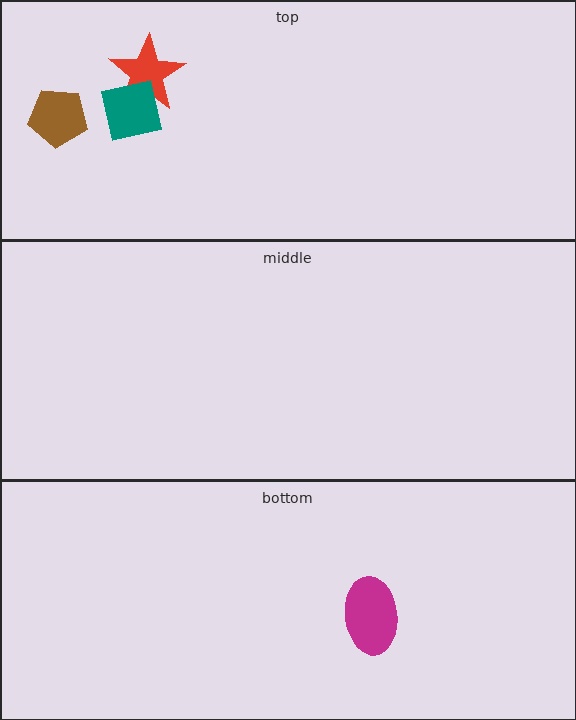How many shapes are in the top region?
3.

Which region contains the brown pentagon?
The top region.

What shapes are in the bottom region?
The magenta ellipse.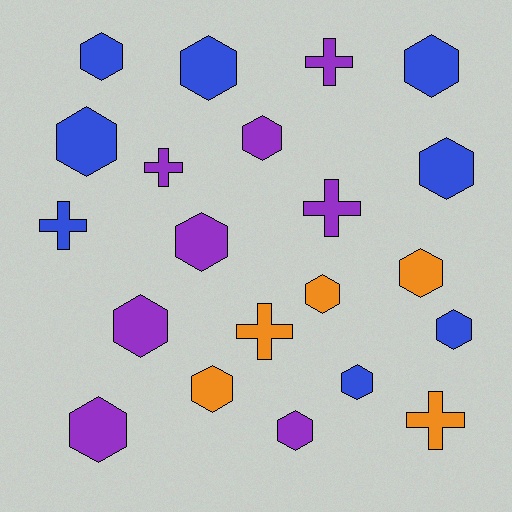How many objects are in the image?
There are 21 objects.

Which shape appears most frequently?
Hexagon, with 15 objects.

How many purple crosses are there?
There are 3 purple crosses.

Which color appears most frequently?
Purple, with 8 objects.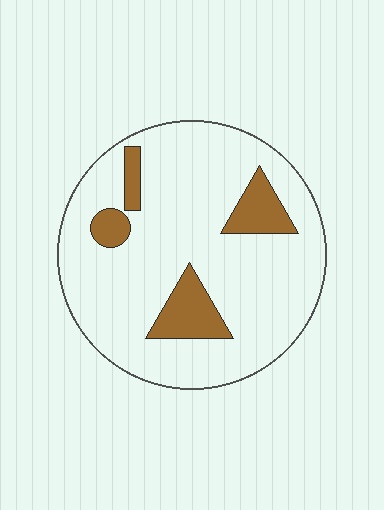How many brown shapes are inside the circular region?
4.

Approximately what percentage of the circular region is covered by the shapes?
Approximately 15%.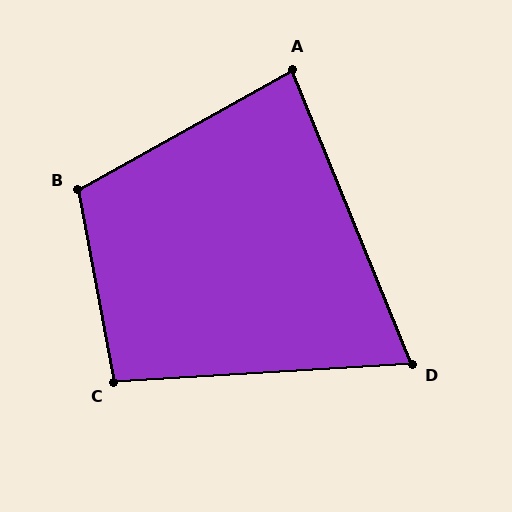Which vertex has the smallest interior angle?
D, at approximately 71 degrees.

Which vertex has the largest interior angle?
B, at approximately 109 degrees.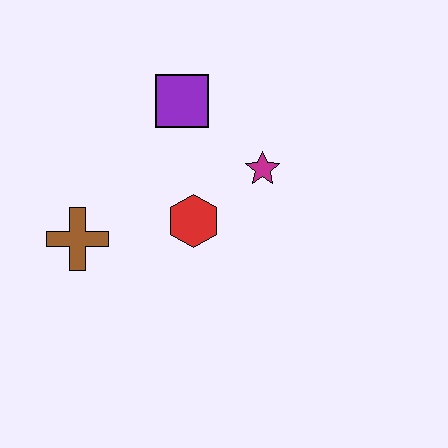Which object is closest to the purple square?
The magenta star is closest to the purple square.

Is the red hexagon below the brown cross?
No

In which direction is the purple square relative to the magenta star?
The purple square is to the left of the magenta star.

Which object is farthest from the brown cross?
The magenta star is farthest from the brown cross.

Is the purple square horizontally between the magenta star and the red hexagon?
No